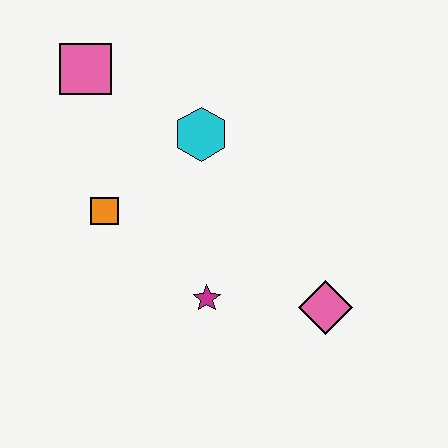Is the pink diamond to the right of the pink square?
Yes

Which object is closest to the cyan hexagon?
The orange square is closest to the cyan hexagon.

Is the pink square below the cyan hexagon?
No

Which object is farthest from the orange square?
The pink diamond is farthest from the orange square.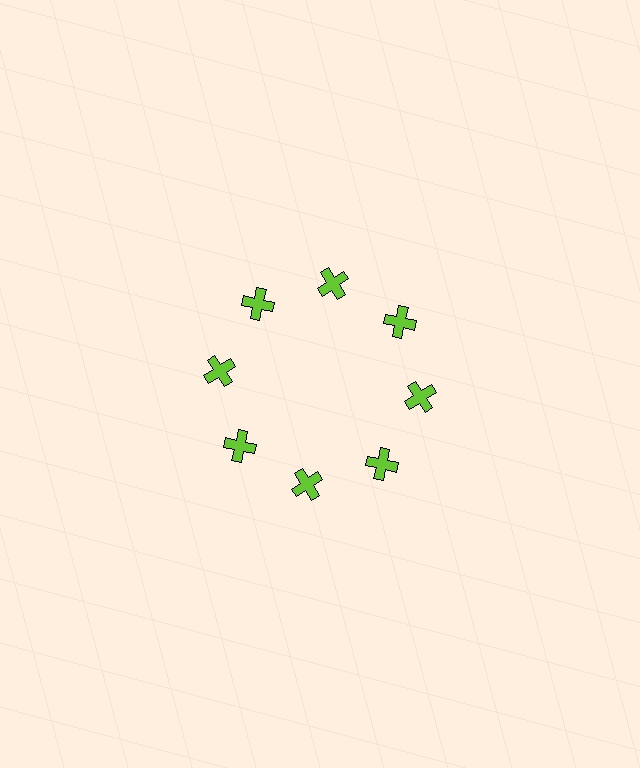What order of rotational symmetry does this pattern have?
This pattern has 8-fold rotational symmetry.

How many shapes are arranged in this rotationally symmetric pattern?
There are 8 shapes, arranged in 8 groups of 1.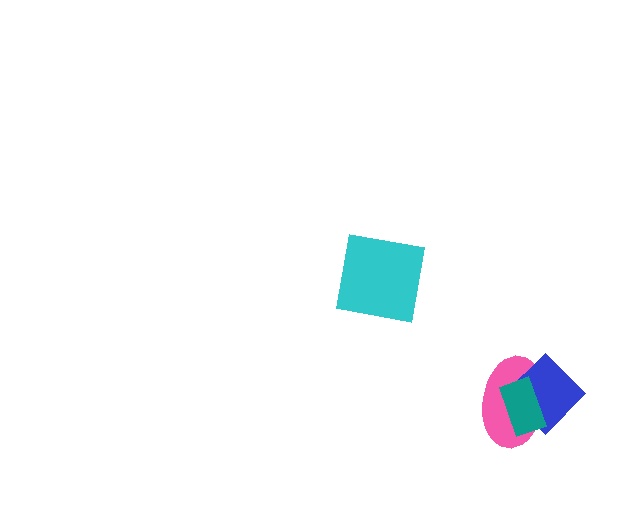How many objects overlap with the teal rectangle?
2 objects overlap with the teal rectangle.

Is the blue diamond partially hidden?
Yes, it is partially covered by another shape.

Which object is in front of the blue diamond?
The teal rectangle is in front of the blue diamond.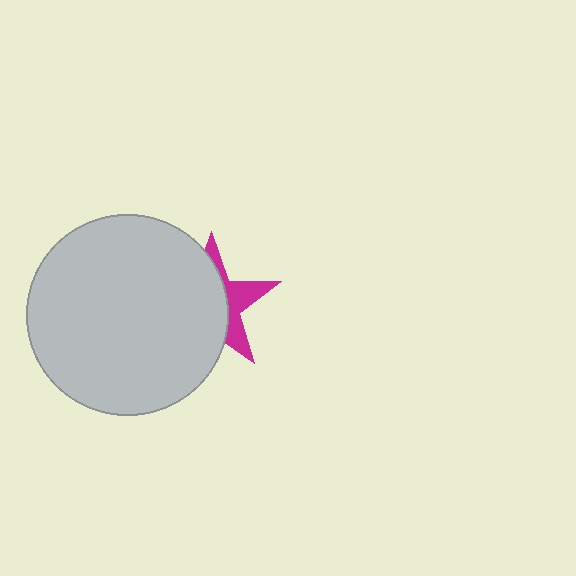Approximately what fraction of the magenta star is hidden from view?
Roughly 65% of the magenta star is hidden behind the light gray circle.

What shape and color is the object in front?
The object in front is a light gray circle.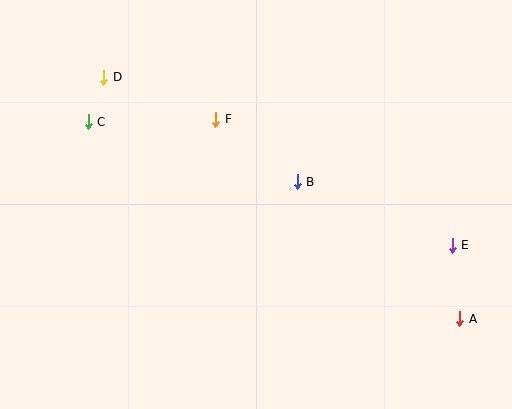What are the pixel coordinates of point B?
Point B is at (297, 182).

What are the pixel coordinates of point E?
Point E is at (452, 245).